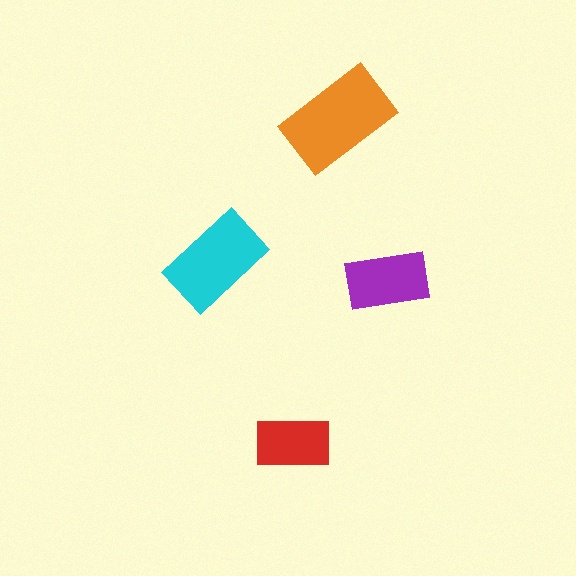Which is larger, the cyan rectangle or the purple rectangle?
The cyan one.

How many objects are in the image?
There are 4 objects in the image.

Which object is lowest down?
The red rectangle is bottommost.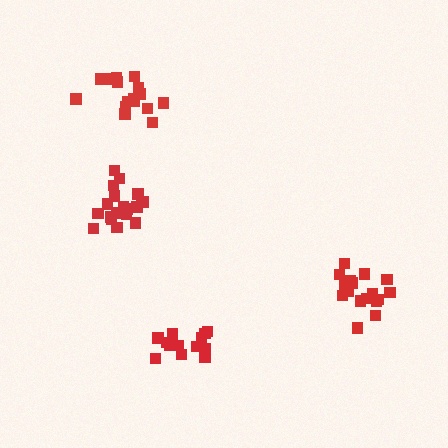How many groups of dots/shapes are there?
There are 4 groups.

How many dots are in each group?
Group 1: 17 dots, Group 2: 15 dots, Group 3: 19 dots, Group 4: 17 dots (68 total).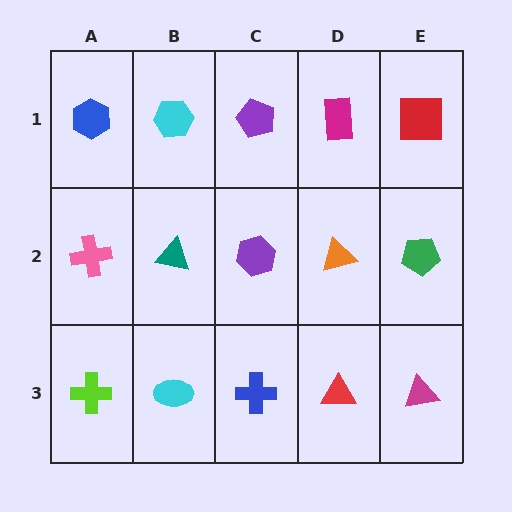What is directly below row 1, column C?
A purple hexagon.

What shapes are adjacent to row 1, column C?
A purple hexagon (row 2, column C), a cyan hexagon (row 1, column B), a magenta rectangle (row 1, column D).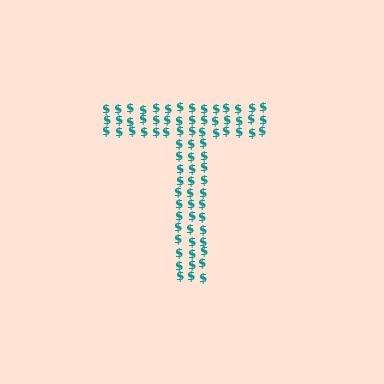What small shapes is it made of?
It is made of small dollar signs.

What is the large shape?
The large shape is the letter T.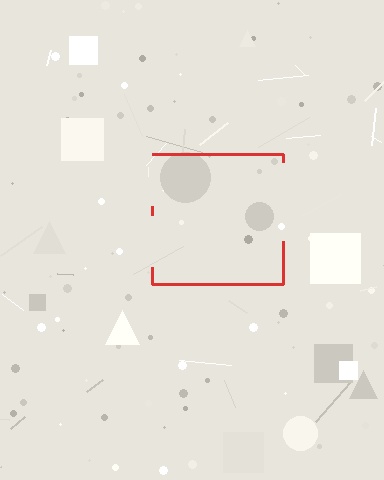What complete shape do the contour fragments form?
The contour fragments form a square.